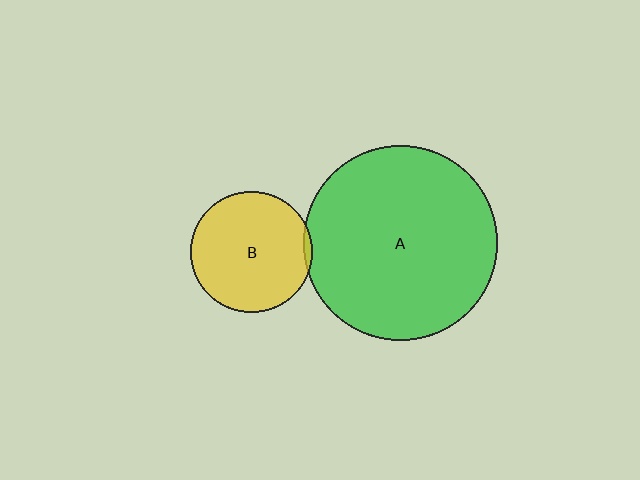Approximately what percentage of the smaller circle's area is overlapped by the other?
Approximately 5%.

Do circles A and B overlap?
Yes.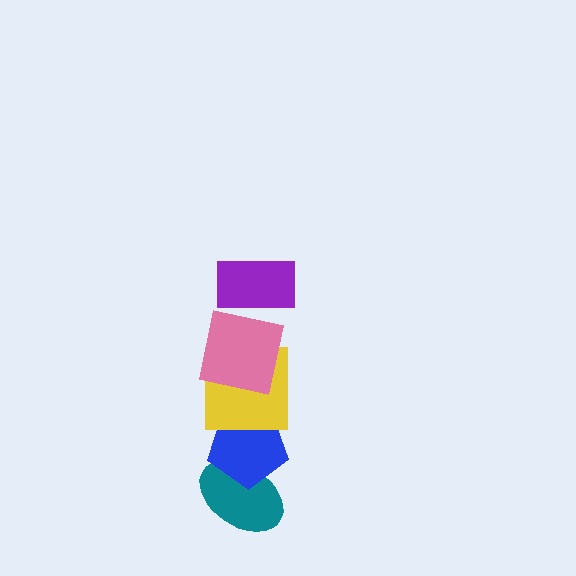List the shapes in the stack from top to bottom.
From top to bottom: the purple rectangle, the pink square, the yellow square, the blue pentagon, the teal ellipse.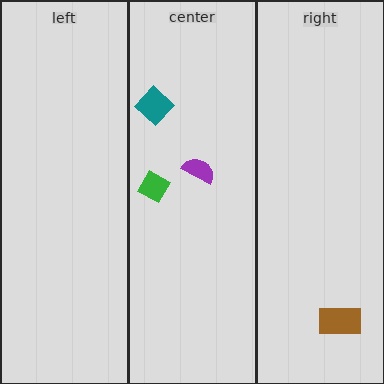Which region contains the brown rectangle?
The right region.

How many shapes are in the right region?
1.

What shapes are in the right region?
The brown rectangle.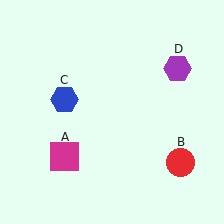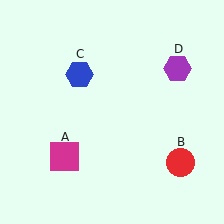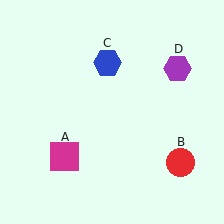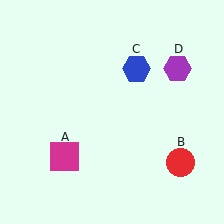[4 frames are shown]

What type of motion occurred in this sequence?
The blue hexagon (object C) rotated clockwise around the center of the scene.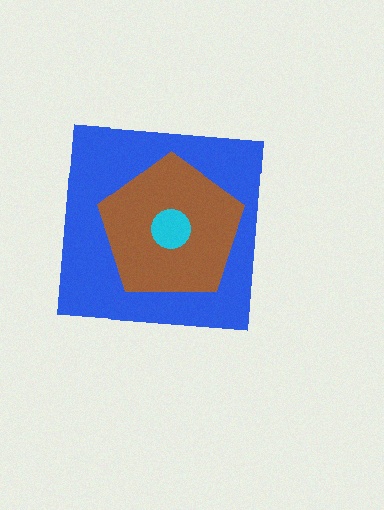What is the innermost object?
The cyan circle.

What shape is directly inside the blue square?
The brown pentagon.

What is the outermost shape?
The blue square.